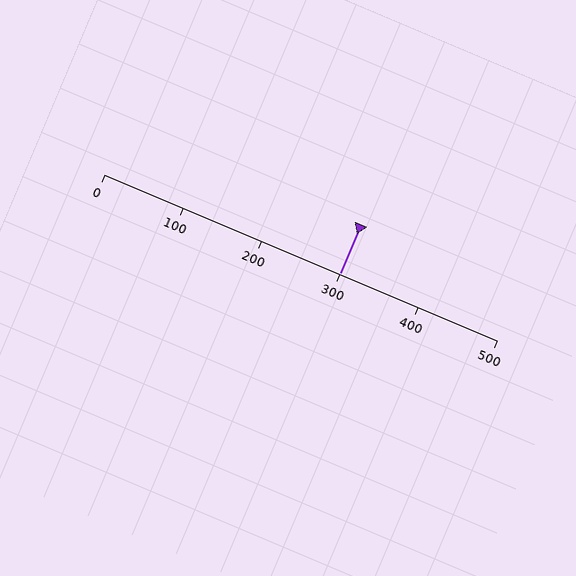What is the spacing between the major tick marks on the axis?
The major ticks are spaced 100 apart.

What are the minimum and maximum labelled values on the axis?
The axis runs from 0 to 500.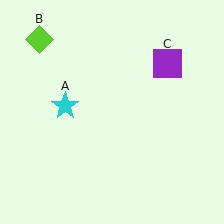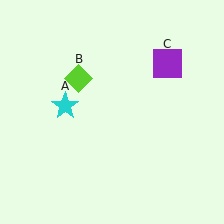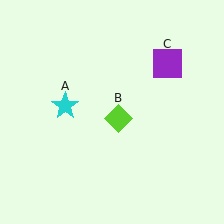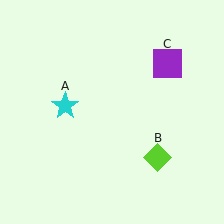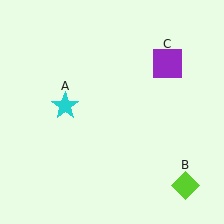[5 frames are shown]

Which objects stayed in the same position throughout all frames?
Cyan star (object A) and purple square (object C) remained stationary.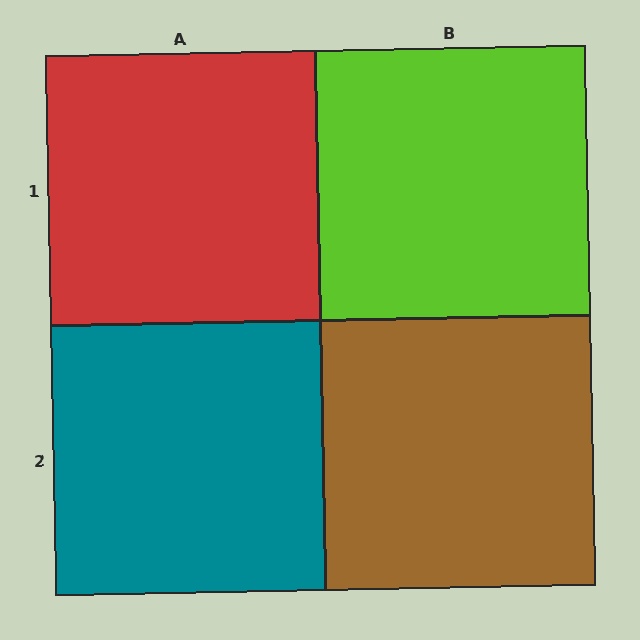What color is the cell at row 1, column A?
Red.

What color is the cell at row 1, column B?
Lime.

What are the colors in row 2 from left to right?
Teal, brown.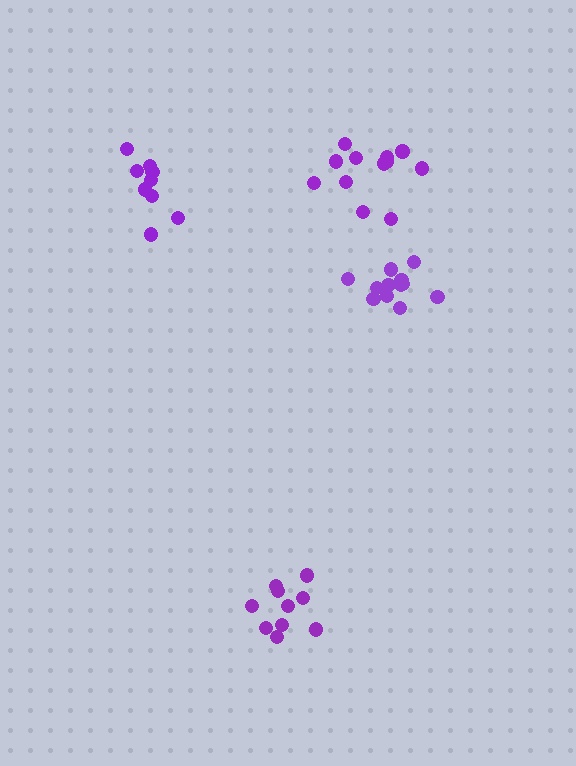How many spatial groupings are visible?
There are 4 spatial groupings.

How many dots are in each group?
Group 1: 10 dots, Group 2: 10 dots, Group 3: 12 dots, Group 4: 13 dots (45 total).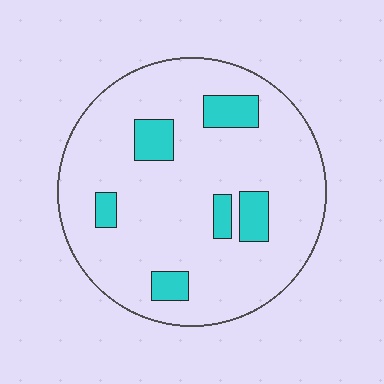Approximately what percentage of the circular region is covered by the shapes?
Approximately 15%.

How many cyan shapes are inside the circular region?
6.